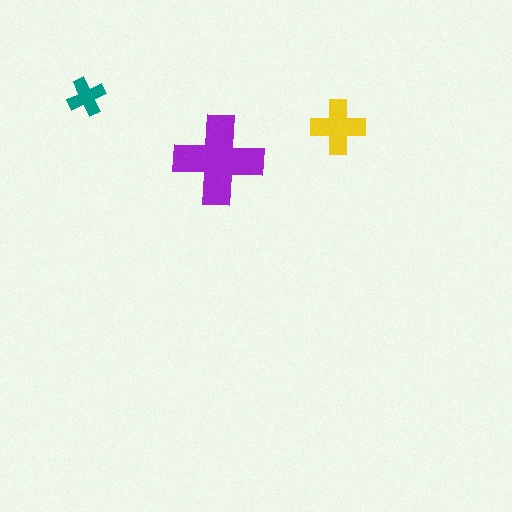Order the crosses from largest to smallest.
the purple one, the yellow one, the teal one.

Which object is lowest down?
The purple cross is bottommost.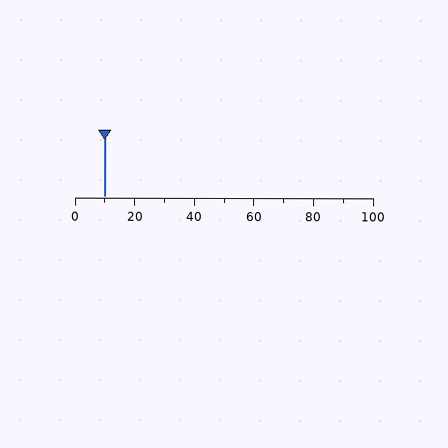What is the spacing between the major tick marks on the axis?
The major ticks are spaced 20 apart.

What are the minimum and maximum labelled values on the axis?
The axis runs from 0 to 100.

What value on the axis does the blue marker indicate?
The marker indicates approximately 10.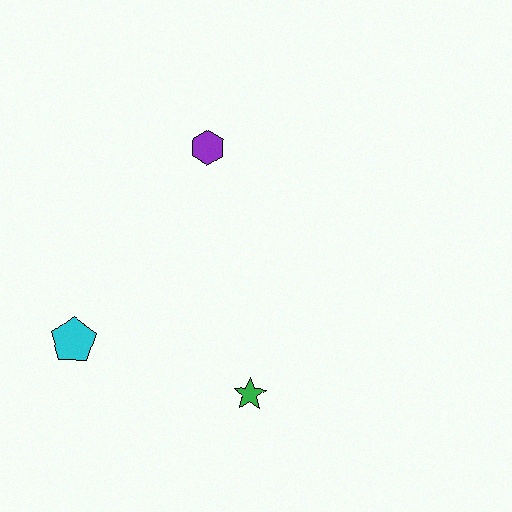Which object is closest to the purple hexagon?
The cyan pentagon is closest to the purple hexagon.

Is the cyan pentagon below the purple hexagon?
Yes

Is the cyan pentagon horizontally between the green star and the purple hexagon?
No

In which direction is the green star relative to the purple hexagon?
The green star is below the purple hexagon.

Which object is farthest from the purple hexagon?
The green star is farthest from the purple hexagon.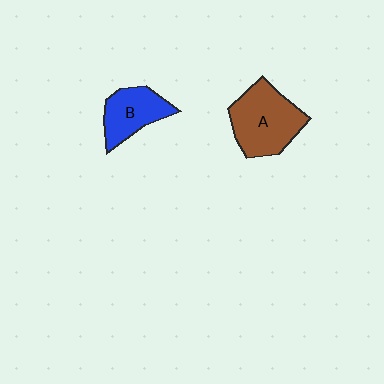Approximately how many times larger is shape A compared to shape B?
Approximately 1.5 times.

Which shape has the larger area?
Shape A (brown).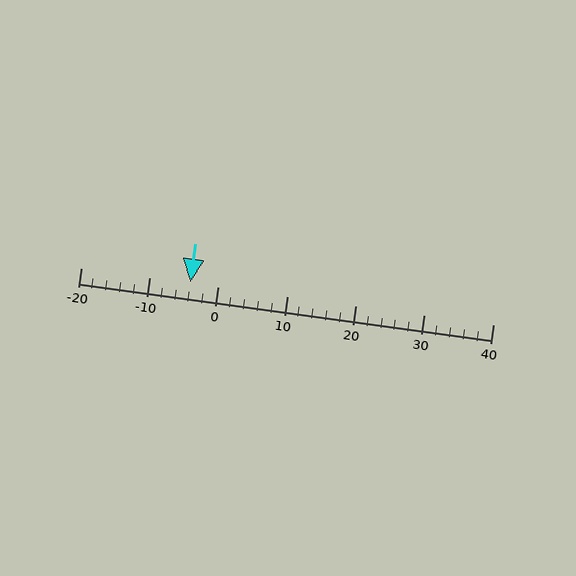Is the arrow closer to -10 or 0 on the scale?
The arrow is closer to 0.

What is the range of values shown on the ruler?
The ruler shows values from -20 to 40.